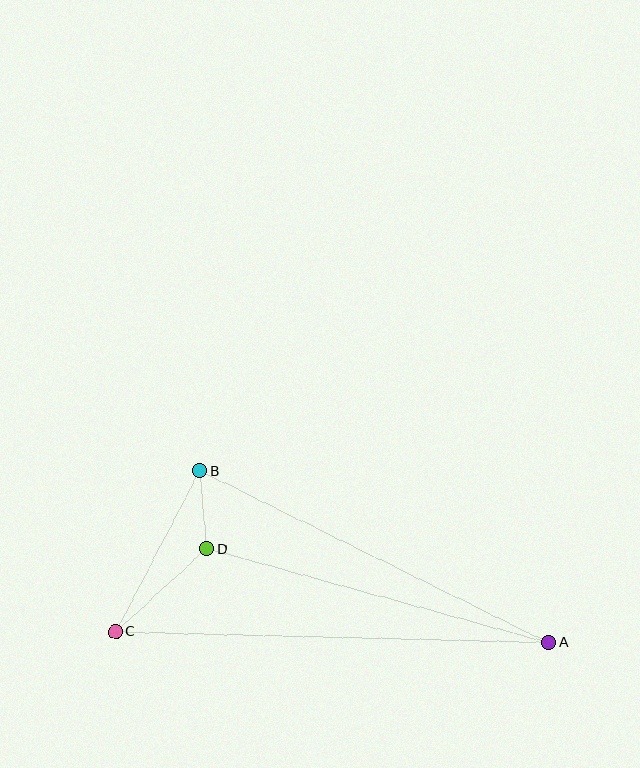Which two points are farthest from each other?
Points A and C are farthest from each other.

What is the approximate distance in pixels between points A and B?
The distance between A and B is approximately 388 pixels.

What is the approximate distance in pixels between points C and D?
The distance between C and D is approximately 123 pixels.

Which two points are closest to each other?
Points B and D are closest to each other.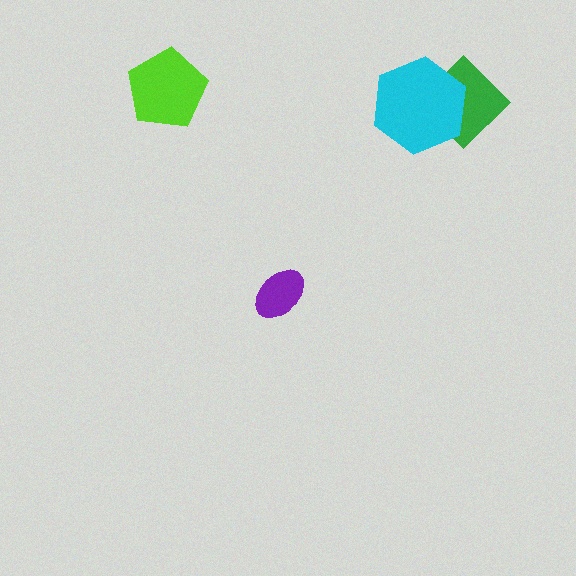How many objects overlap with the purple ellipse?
0 objects overlap with the purple ellipse.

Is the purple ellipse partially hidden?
No, no other shape covers it.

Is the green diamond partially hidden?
Yes, it is partially covered by another shape.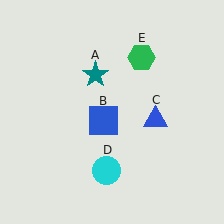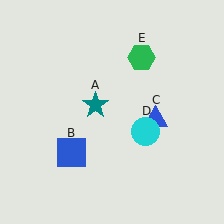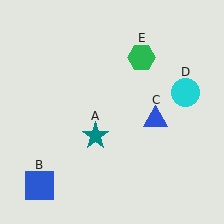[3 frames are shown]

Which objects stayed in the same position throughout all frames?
Blue triangle (object C) and green hexagon (object E) remained stationary.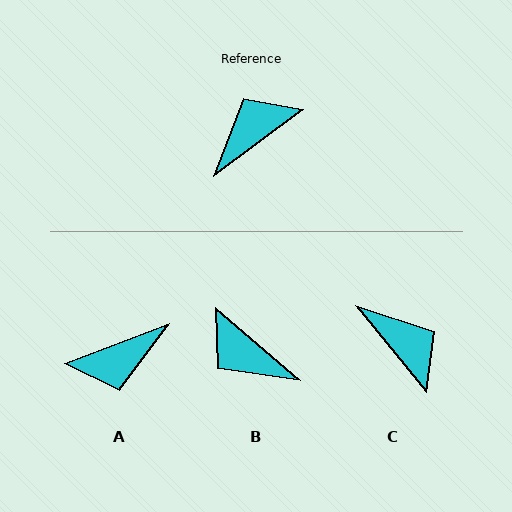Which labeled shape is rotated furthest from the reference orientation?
A, about 164 degrees away.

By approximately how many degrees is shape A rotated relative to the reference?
Approximately 164 degrees counter-clockwise.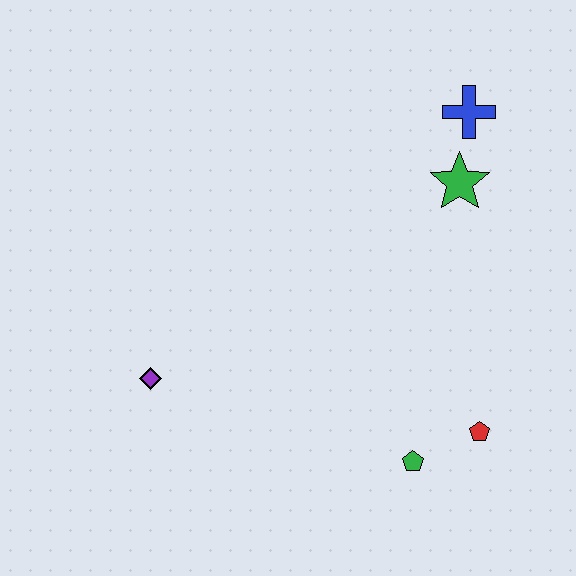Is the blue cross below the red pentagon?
No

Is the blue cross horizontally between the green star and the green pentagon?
No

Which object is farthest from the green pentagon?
The blue cross is farthest from the green pentagon.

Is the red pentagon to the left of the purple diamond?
No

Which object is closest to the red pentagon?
The green pentagon is closest to the red pentagon.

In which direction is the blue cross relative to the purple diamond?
The blue cross is to the right of the purple diamond.